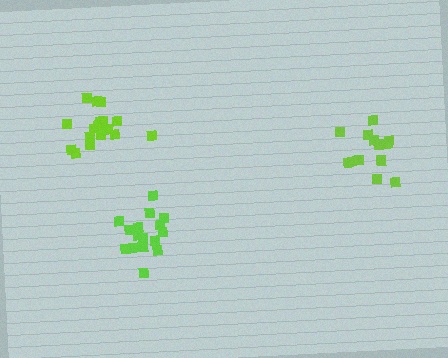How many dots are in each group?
Group 1: 19 dots, Group 2: 18 dots, Group 3: 13 dots (50 total).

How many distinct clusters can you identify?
There are 3 distinct clusters.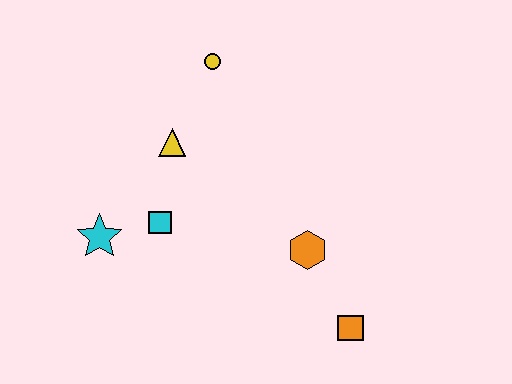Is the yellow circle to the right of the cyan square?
Yes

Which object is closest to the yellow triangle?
The cyan square is closest to the yellow triangle.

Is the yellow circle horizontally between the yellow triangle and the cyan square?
No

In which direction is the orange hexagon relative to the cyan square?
The orange hexagon is to the right of the cyan square.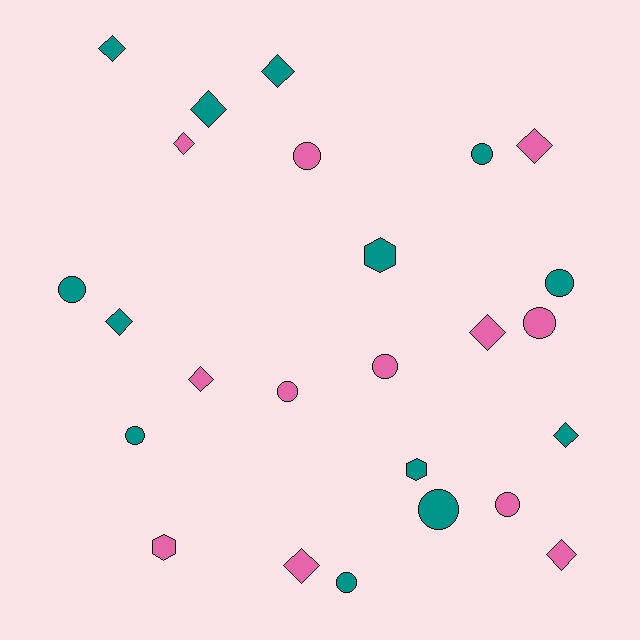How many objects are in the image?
There are 25 objects.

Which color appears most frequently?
Teal, with 13 objects.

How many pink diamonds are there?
There are 6 pink diamonds.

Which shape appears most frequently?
Diamond, with 11 objects.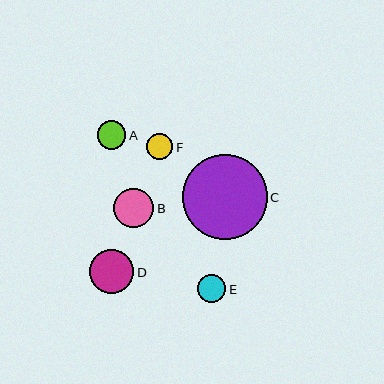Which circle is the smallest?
Circle F is the smallest with a size of approximately 26 pixels.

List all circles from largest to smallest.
From largest to smallest: C, D, B, E, A, F.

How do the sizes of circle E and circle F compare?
Circle E and circle F are approximately the same size.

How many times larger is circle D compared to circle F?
Circle D is approximately 1.7 times the size of circle F.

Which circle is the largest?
Circle C is the largest with a size of approximately 85 pixels.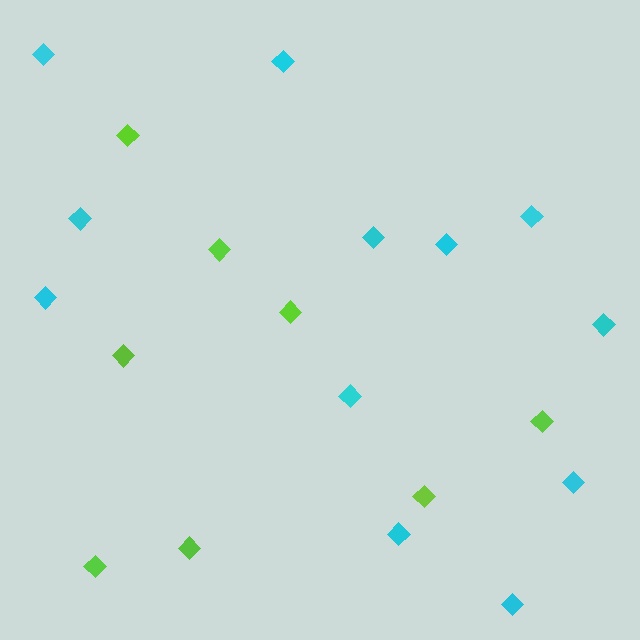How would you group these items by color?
There are 2 groups: one group of cyan diamonds (12) and one group of lime diamonds (8).